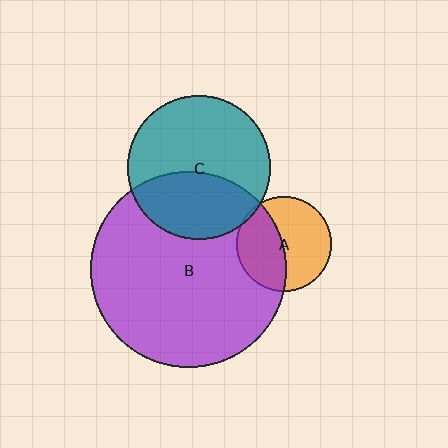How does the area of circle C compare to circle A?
Approximately 2.3 times.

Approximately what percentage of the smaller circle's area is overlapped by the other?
Approximately 40%.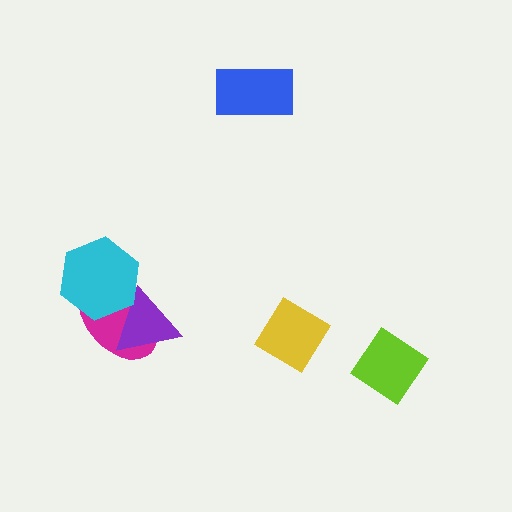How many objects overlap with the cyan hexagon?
2 objects overlap with the cyan hexagon.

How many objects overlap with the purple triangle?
2 objects overlap with the purple triangle.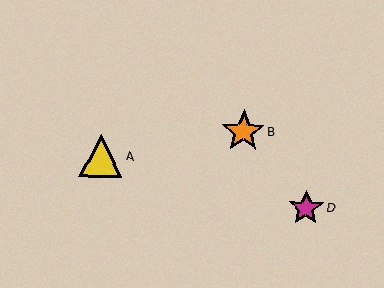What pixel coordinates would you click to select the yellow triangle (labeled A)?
Click at (101, 156) to select the yellow triangle A.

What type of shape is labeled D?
Shape D is a magenta star.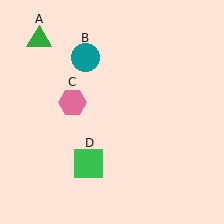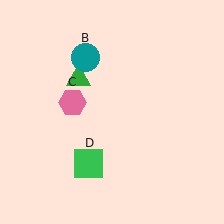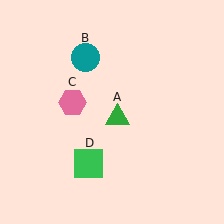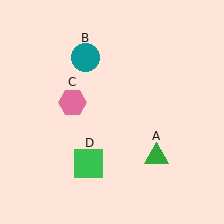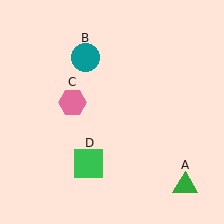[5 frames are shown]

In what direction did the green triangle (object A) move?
The green triangle (object A) moved down and to the right.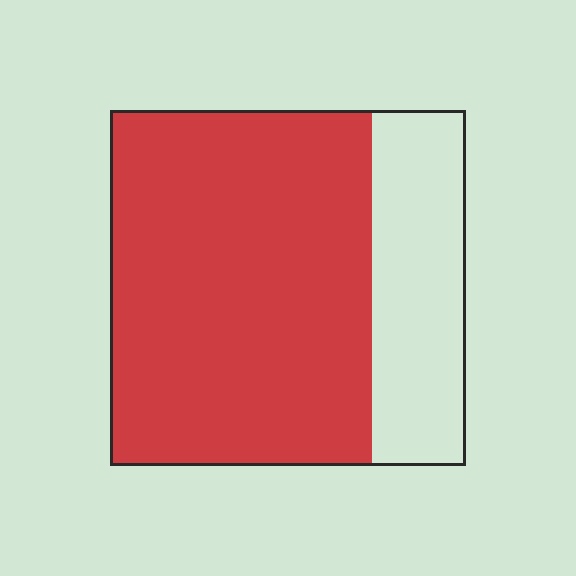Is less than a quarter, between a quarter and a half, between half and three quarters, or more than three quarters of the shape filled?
Between half and three quarters.